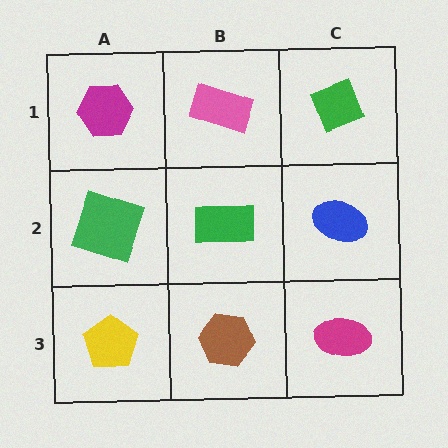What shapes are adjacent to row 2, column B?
A pink rectangle (row 1, column B), a brown hexagon (row 3, column B), a green square (row 2, column A), a blue ellipse (row 2, column C).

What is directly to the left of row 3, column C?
A brown hexagon.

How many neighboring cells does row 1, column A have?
2.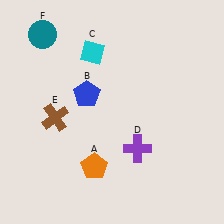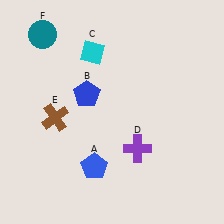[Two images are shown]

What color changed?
The pentagon (A) changed from orange in Image 1 to blue in Image 2.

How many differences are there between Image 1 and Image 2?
There is 1 difference between the two images.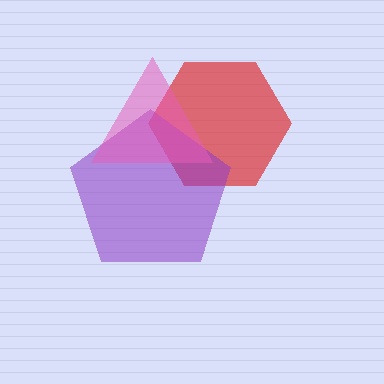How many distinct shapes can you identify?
There are 3 distinct shapes: a red hexagon, a purple pentagon, a pink triangle.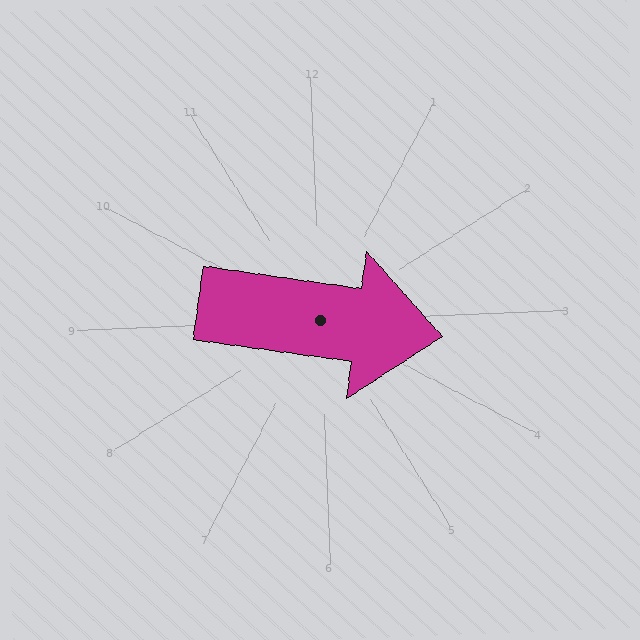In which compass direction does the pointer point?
East.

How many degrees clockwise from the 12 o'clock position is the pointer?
Approximately 100 degrees.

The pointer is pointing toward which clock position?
Roughly 3 o'clock.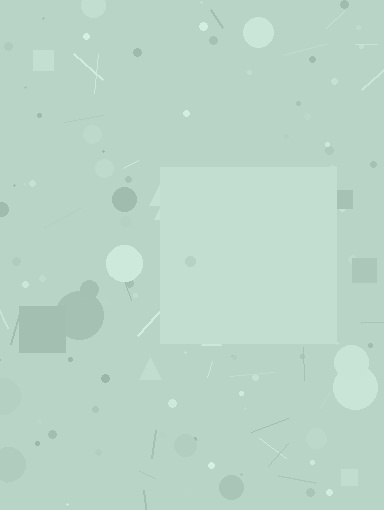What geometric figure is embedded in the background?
A square is embedded in the background.